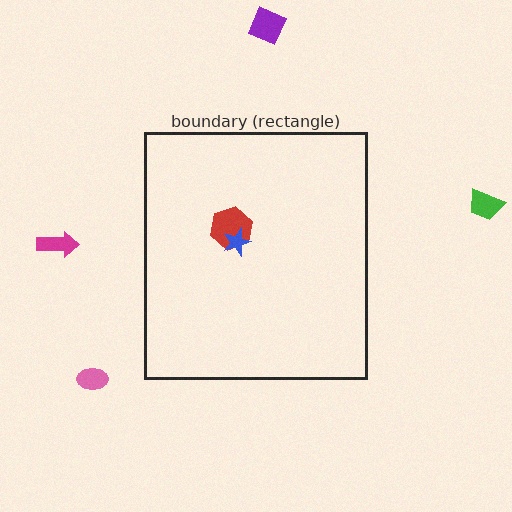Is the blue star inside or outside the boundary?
Inside.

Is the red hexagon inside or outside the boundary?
Inside.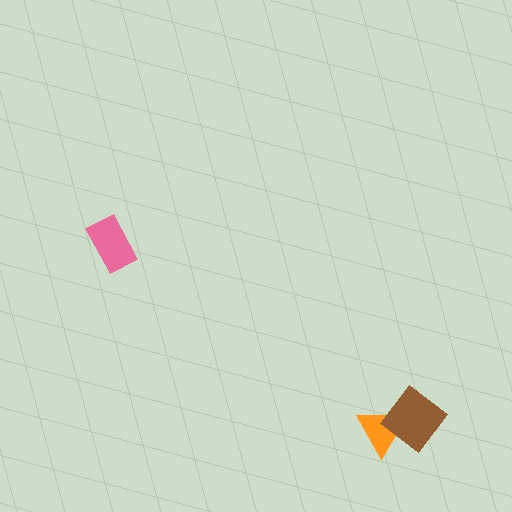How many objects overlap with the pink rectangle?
0 objects overlap with the pink rectangle.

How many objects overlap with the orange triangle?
1 object overlaps with the orange triangle.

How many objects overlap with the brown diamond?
1 object overlaps with the brown diamond.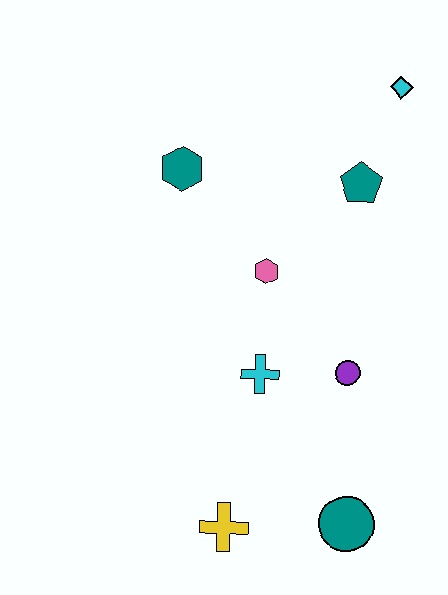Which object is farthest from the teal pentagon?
The yellow cross is farthest from the teal pentagon.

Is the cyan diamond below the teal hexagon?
No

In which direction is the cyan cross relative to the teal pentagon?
The cyan cross is below the teal pentagon.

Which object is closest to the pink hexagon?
The cyan cross is closest to the pink hexagon.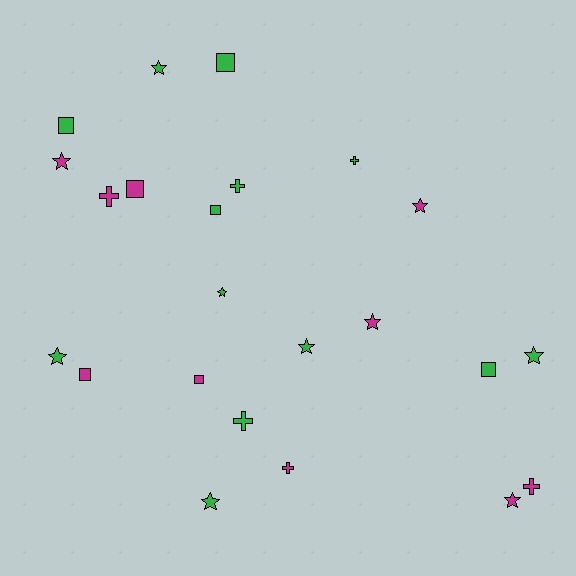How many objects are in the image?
There are 23 objects.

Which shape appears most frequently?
Star, with 10 objects.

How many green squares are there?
There are 4 green squares.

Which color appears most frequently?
Green, with 13 objects.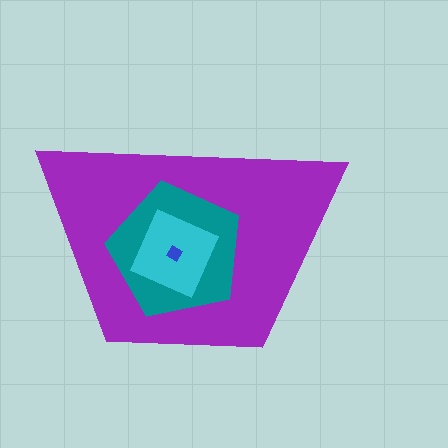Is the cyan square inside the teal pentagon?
Yes.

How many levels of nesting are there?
4.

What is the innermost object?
The blue diamond.